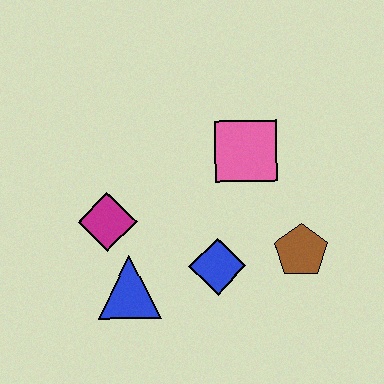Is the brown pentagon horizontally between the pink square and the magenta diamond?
No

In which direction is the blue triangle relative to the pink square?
The blue triangle is below the pink square.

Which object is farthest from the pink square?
The blue triangle is farthest from the pink square.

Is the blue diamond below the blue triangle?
No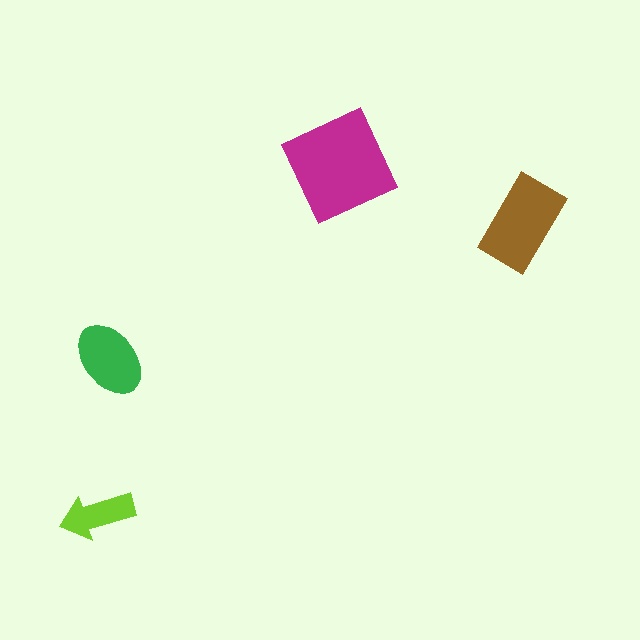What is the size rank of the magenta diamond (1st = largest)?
1st.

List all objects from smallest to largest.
The lime arrow, the green ellipse, the brown rectangle, the magenta diamond.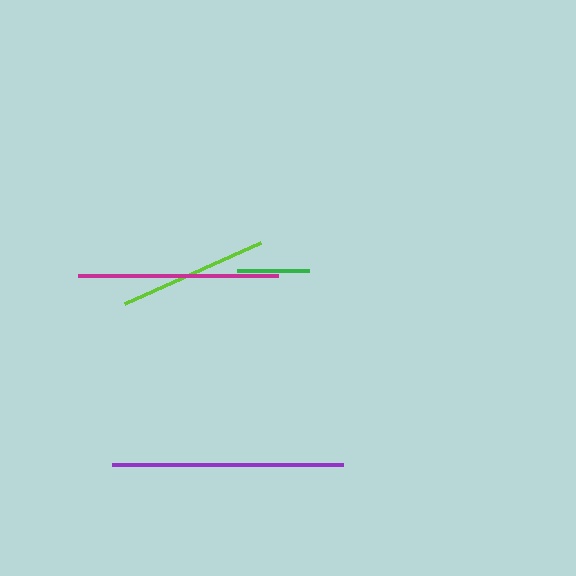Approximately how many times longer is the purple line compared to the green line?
The purple line is approximately 3.2 times the length of the green line.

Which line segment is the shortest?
The green line is the shortest at approximately 73 pixels.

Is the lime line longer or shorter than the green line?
The lime line is longer than the green line.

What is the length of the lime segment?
The lime segment is approximately 149 pixels long.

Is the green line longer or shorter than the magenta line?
The magenta line is longer than the green line.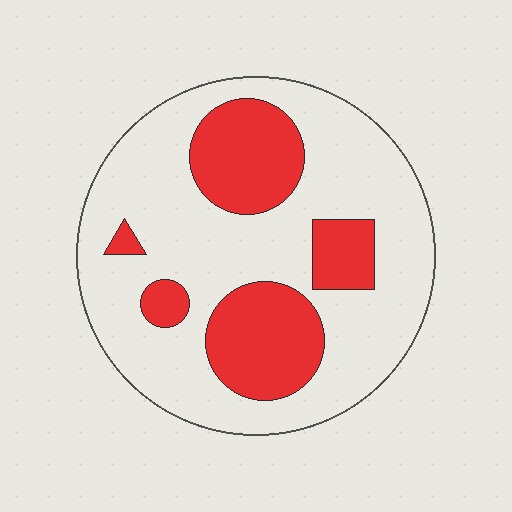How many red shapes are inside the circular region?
5.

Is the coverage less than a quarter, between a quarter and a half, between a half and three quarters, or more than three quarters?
Between a quarter and a half.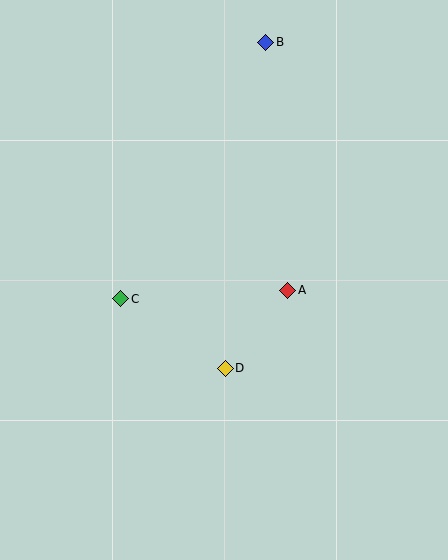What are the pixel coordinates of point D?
Point D is at (225, 368).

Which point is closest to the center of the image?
Point A at (288, 290) is closest to the center.